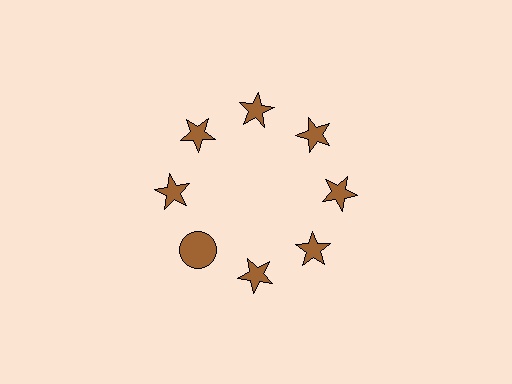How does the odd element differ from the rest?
It has a different shape: circle instead of star.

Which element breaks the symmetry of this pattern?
The brown circle at roughly the 8 o'clock position breaks the symmetry. All other shapes are brown stars.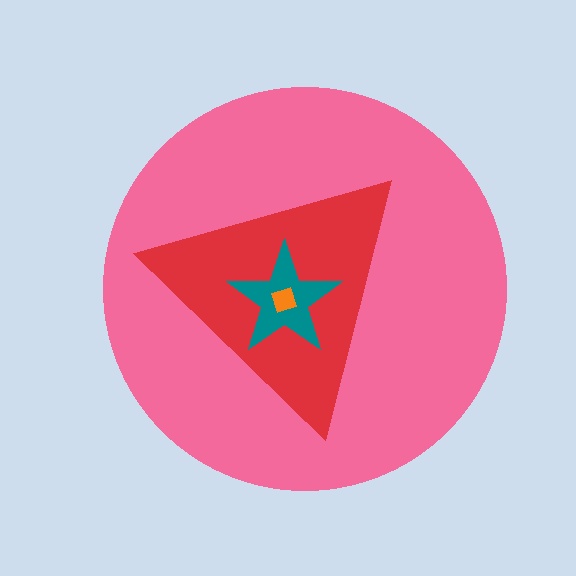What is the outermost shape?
The pink circle.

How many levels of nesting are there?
4.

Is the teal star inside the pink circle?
Yes.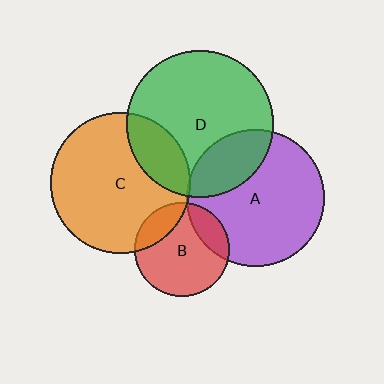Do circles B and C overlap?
Yes.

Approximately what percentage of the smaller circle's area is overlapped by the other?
Approximately 20%.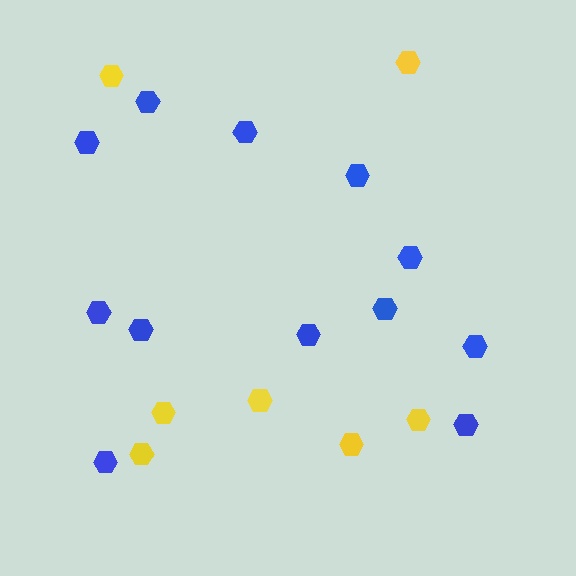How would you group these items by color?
There are 2 groups: one group of yellow hexagons (7) and one group of blue hexagons (12).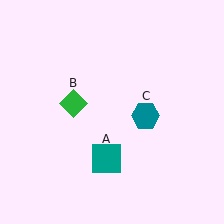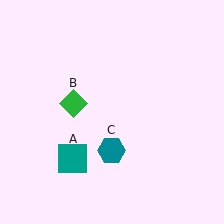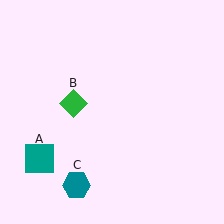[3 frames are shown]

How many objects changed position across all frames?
2 objects changed position: teal square (object A), teal hexagon (object C).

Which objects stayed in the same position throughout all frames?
Green diamond (object B) remained stationary.